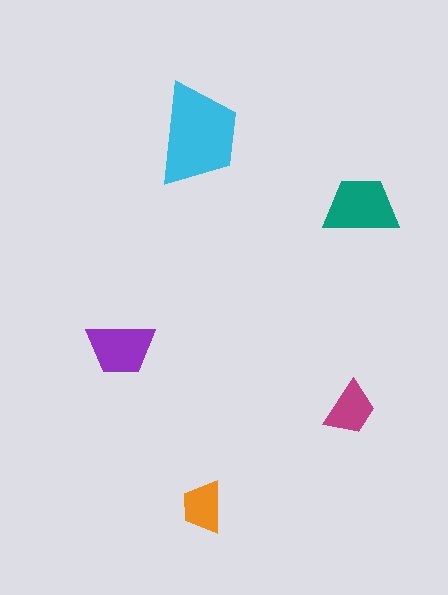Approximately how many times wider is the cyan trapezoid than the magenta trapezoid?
About 2 times wider.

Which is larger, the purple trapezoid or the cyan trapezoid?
The cyan one.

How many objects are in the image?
There are 5 objects in the image.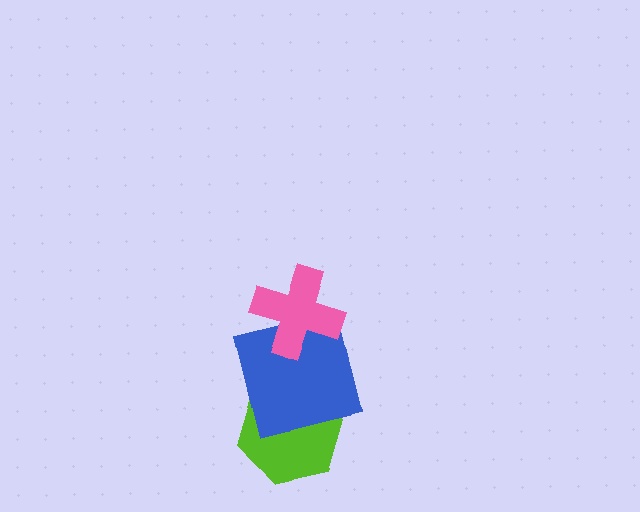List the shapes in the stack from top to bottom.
From top to bottom: the pink cross, the blue square, the lime hexagon.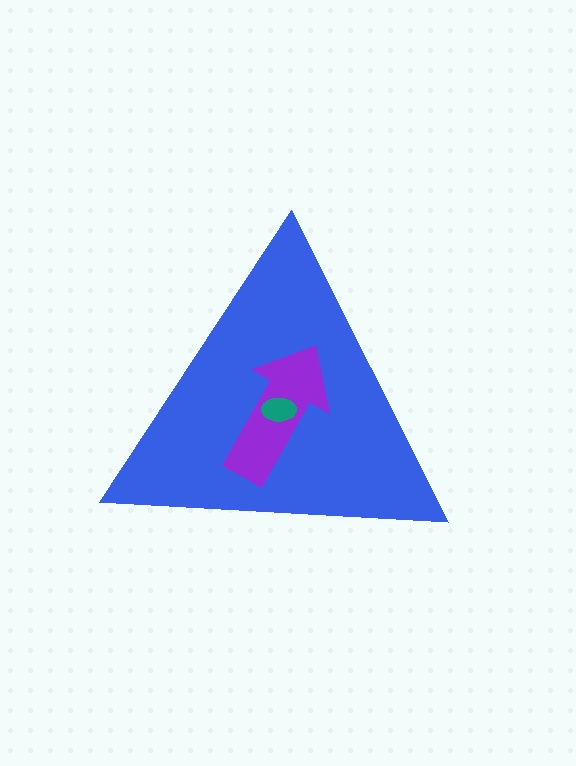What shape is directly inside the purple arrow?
The teal ellipse.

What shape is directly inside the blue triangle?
The purple arrow.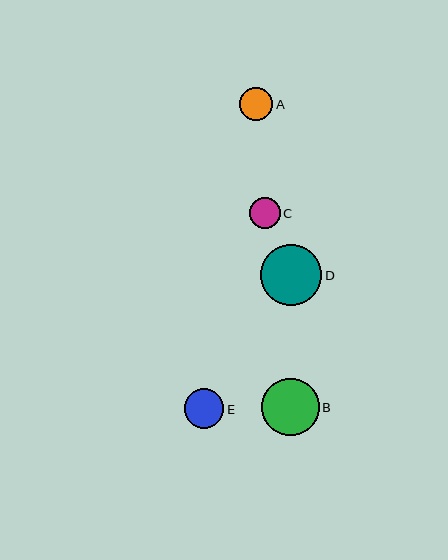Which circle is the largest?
Circle D is the largest with a size of approximately 61 pixels.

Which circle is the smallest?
Circle C is the smallest with a size of approximately 31 pixels.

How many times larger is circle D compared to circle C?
Circle D is approximately 2.0 times the size of circle C.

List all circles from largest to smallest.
From largest to smallest: D, B, E, A, C.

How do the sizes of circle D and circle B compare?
Circle D and circle B are approximately the same size.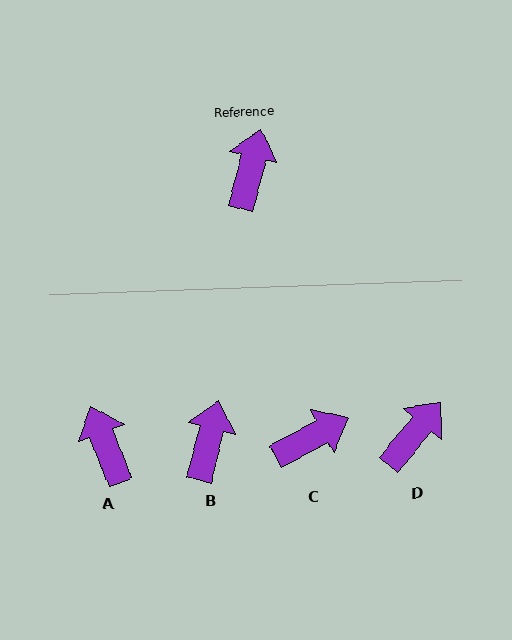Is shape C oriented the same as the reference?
No, it is off by about 47 degrees.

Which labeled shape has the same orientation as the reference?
B.